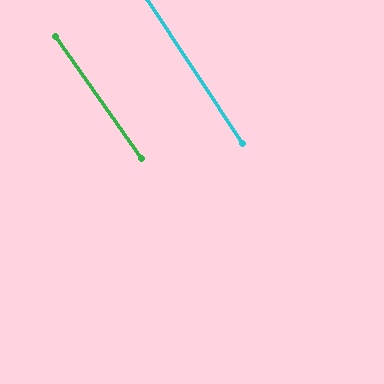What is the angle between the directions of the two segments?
Approximately 2 degrees.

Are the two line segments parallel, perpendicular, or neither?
Parallel — their directions differ by only 1.9°.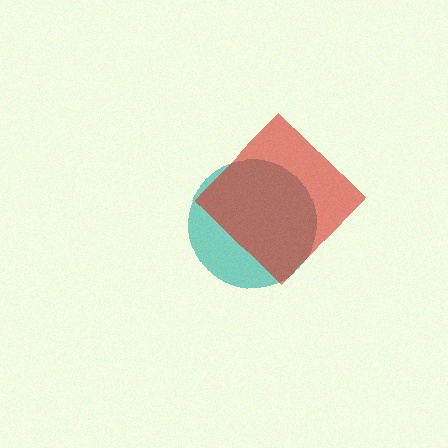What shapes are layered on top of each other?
The layered shapes are: a teal circle, a red diamond.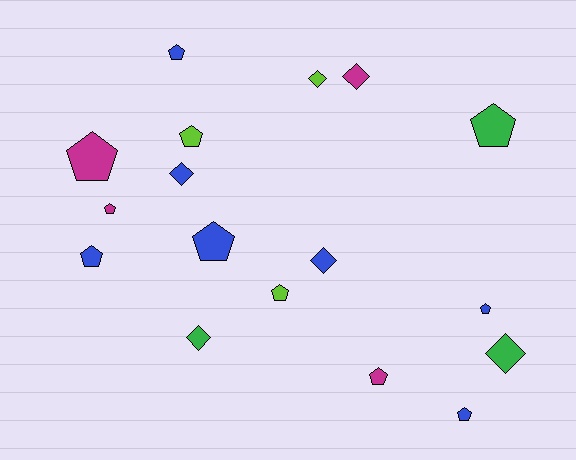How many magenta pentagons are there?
There are 3 magenta pentagons.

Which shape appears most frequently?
Pentagon, with 11 objects.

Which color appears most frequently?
Blue, with 7 objects.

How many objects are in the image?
There are 17 objects.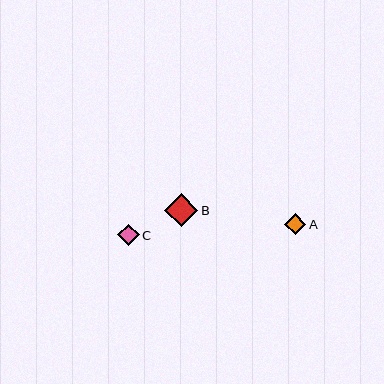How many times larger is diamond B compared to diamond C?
Diamond B is approximately 1.5 times the size of diamond C.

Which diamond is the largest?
Diamond B is the largest with a size of approximately 33 pixels.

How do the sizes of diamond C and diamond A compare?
Diamond C and diamond A are approximately the same size.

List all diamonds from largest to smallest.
From largest to smallest: B, C, A.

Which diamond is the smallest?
Diamond A is the smallest with a size of approximately 21 pixels.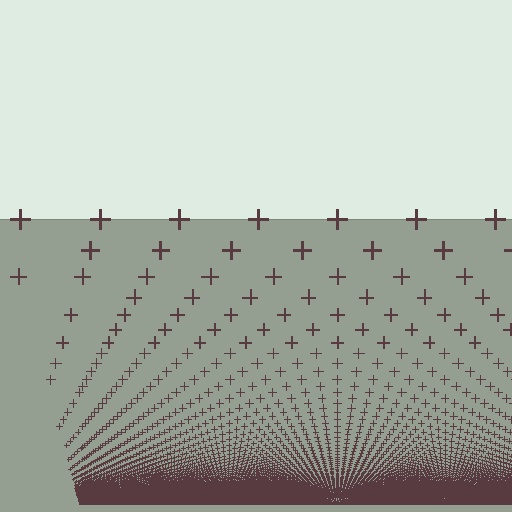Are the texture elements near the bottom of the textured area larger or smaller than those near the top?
Smaller. The gradient is inverted — elements near the bottom are smaller and denser.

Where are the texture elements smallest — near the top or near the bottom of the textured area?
Near the bottom.